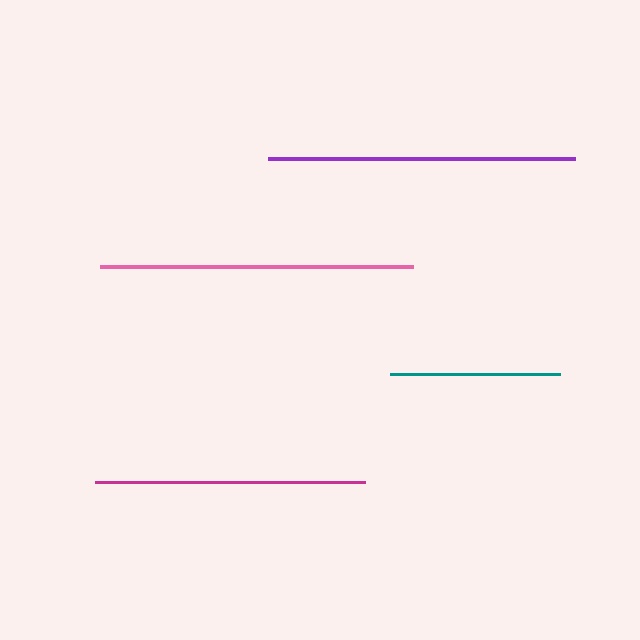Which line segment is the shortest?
The teal line is the shortest at approximately 170 pixels.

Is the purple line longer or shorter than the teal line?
The purple line is longer than the teal line.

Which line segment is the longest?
The pink line is the longest at approximately 313 pixels.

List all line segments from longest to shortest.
From longest to shortest: pink, purple, magenta, teal.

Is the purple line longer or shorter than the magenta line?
The purple line is longer than the magenta line.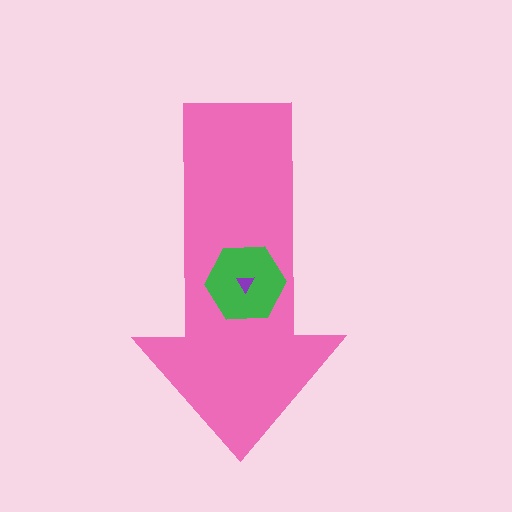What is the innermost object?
The purple triangle.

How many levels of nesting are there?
3.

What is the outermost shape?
The pink arrow.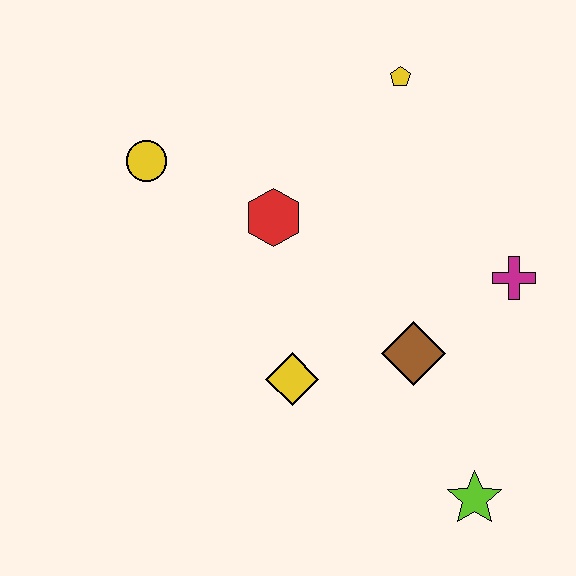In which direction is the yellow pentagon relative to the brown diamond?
The yellow pentagon is above the brown diamond.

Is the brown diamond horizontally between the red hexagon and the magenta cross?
Yes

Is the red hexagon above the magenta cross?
Yes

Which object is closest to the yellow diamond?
The brown diamond is closest to the yellow diamond.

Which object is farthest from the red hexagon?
The lime star is farthest from the red hexagon.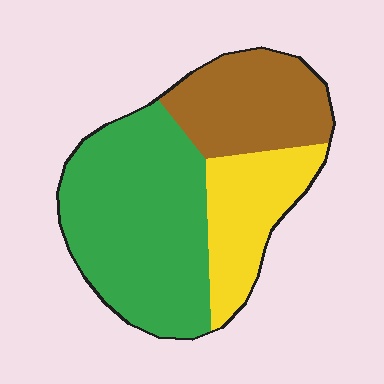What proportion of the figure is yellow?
Yellow takes up less than a quarter of the figure.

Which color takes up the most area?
Green, at roughly 50%.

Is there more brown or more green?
Green.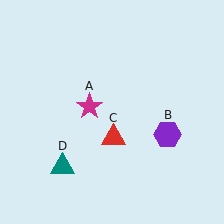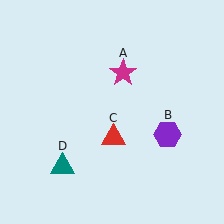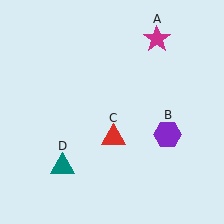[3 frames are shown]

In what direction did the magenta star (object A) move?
The magenta star (object A) moved up and to the right.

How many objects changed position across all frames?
1 object changed position: magenta star (object A).